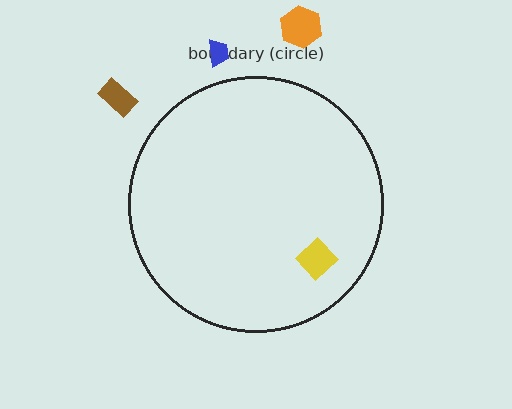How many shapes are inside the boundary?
1 inside, 3 outside.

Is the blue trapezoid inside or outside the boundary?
Outside.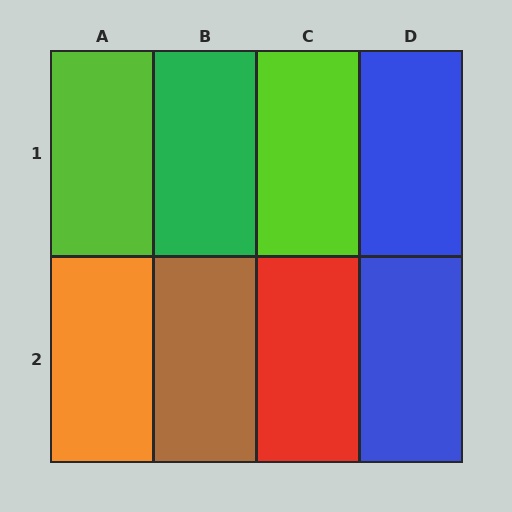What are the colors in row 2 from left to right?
Orange, brown, red, blue.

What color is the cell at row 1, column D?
Blue.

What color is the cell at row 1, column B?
Green.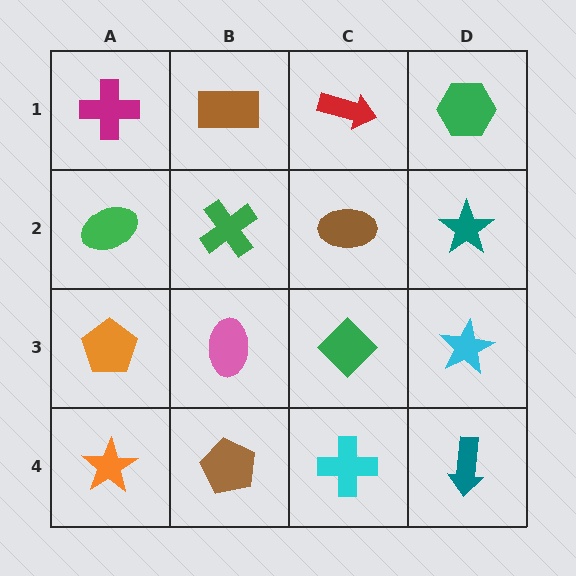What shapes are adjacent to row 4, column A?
An orange pentagon (row 3, column A), a brown pentagon (row 4, column B).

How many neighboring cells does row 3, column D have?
3.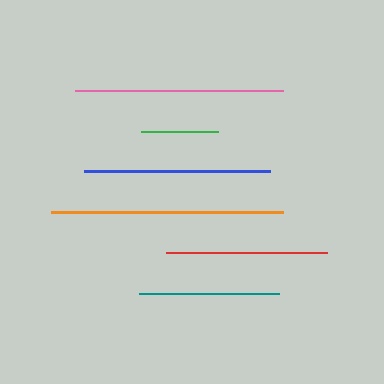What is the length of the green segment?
The green segment is approximately 77 pixels long.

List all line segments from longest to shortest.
From longest to shortest: orange, pink, blue, red, teal, green.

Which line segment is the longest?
The orange line is the longest at approximately 232 pixels.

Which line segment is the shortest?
The green line is the shortest at approximately 77 pixels.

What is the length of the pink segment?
The pink segment is approximately 208 pixels long.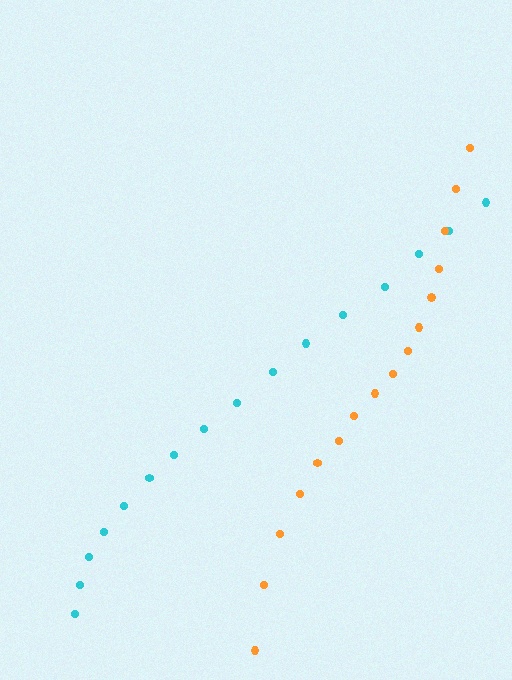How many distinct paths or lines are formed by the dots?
There are 2 distinct paths.